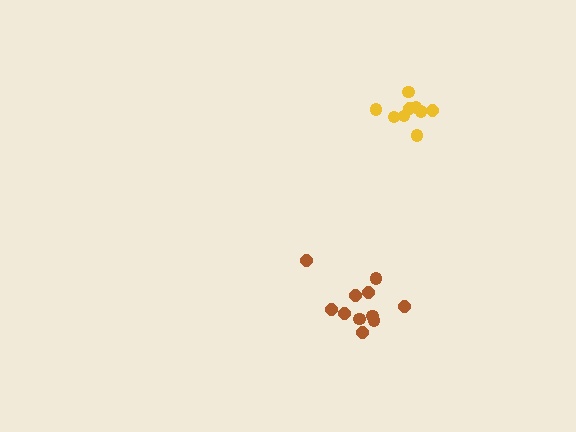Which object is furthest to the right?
The yellow cluster is rightmost.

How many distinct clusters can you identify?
There are 2 distinct clusters.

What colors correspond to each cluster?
The clusters are colored: brown, yellow.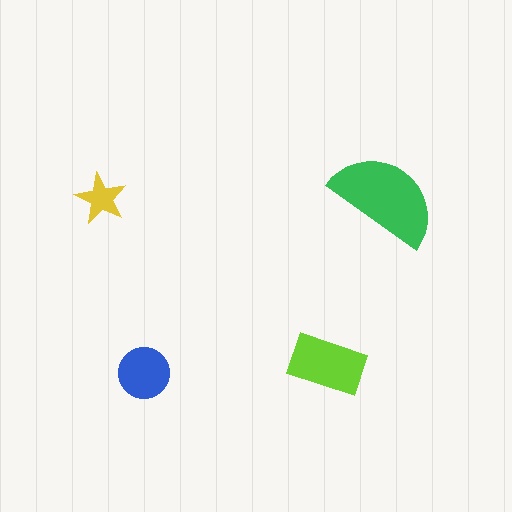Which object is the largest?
The green semicircle.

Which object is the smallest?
The yellow star.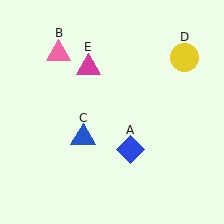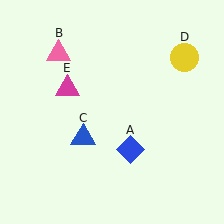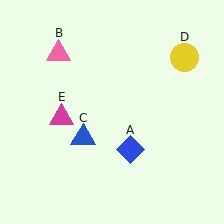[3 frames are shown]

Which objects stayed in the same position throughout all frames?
Blue diamond (object A) and pink triangle (object B) and blue triangle (object C) and yellow circle (object D) remained stationary.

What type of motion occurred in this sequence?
The magenta triangle (object E) rotated counterclockwise around the center of the scene.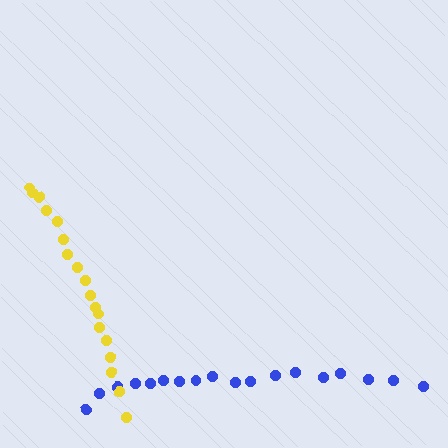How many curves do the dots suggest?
There are 2 distinct paths.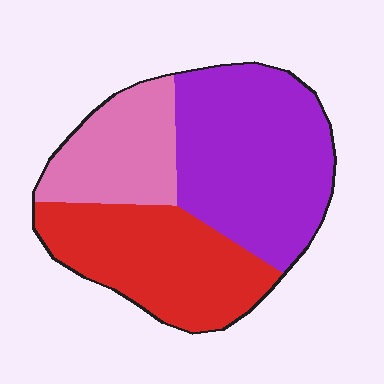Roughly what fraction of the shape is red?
Red takes up about one third (1/3) of the shape.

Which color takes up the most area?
Purple, at roughly 45%.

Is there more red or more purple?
Purple.